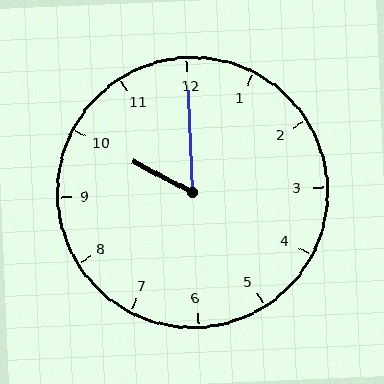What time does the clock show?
10:00.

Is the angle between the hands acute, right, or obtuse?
It is acute.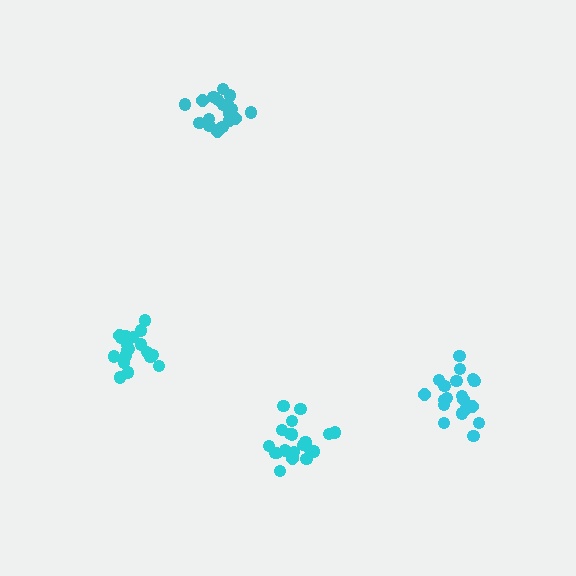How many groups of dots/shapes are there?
There are 4 groups.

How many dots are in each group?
Group 1: 20 dots, Group 2: 21 dots, Group 3: 20 dots, Group 4: 19 dots (80 total).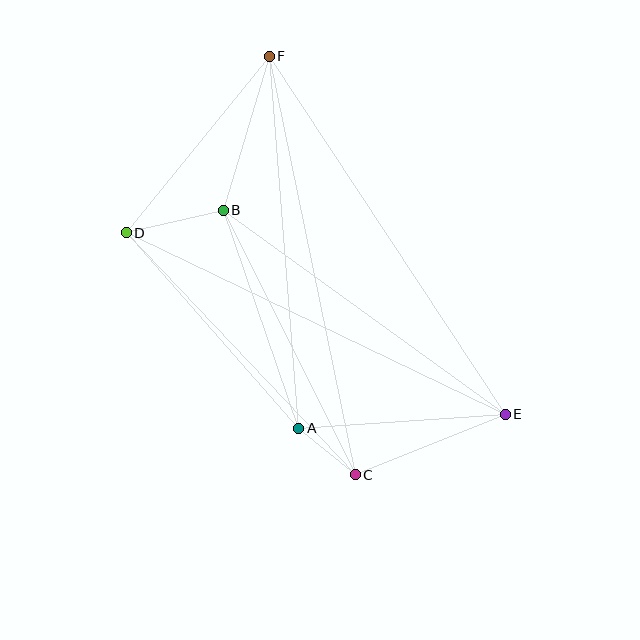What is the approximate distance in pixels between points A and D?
The distance between A and D is approximately 261 pixels.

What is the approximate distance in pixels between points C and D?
The distance between C and D is approximately 333 pixels.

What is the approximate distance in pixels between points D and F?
The distance between D and F is approximately 227 pixels.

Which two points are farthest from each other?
Points E and F are farthest from each other.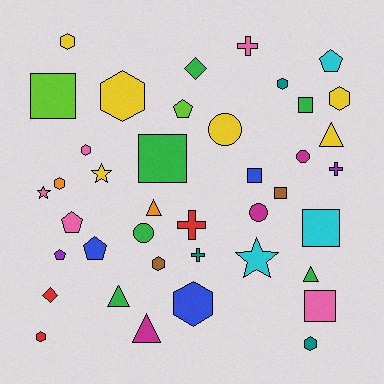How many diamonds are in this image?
There are 2 diamonds.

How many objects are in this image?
There are 40 objects.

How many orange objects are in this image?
There are 2 orange objects.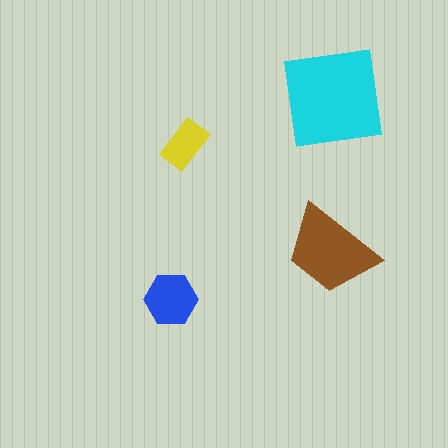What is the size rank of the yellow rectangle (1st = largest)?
4th.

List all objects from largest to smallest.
The cyan square, the brown trapezoid, the blue hexagon, the yellow rectangle.